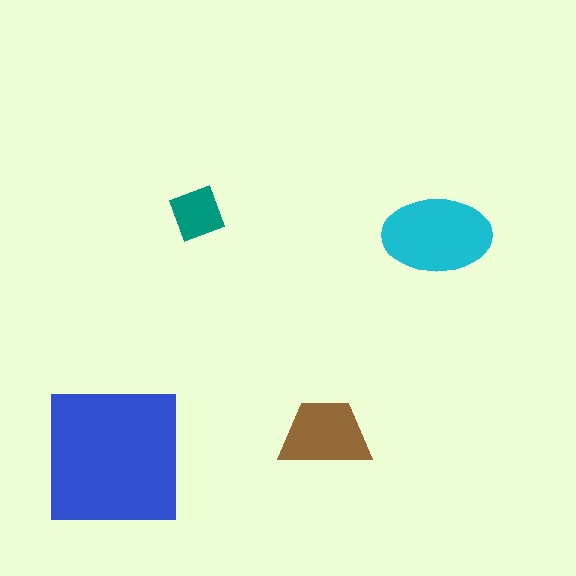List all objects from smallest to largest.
The teal diamond, the brown trapezoid, the cyan ellipse, the blue square.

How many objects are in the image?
There are 4 objects in the image.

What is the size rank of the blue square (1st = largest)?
1st.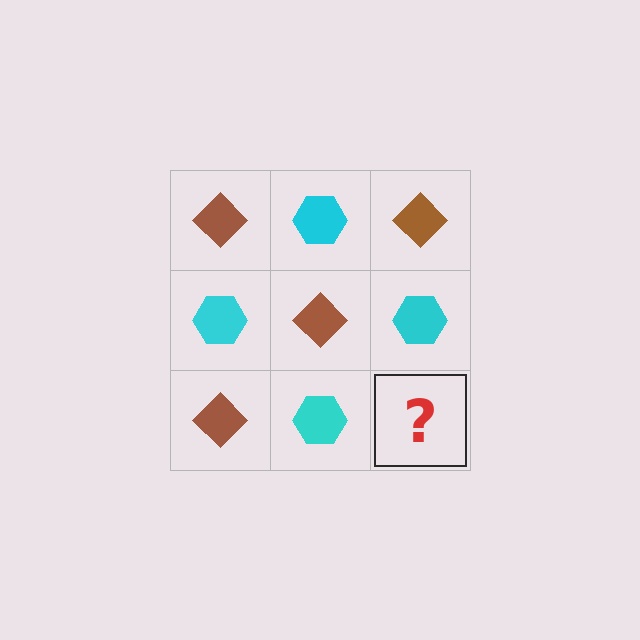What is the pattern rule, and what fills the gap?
The rule is that it alternates brown diamond and cyan hexagon in a checkerboard pattern. The gap should be filled with a brown diamond.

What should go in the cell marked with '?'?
The missing cell should contain a brown diamond.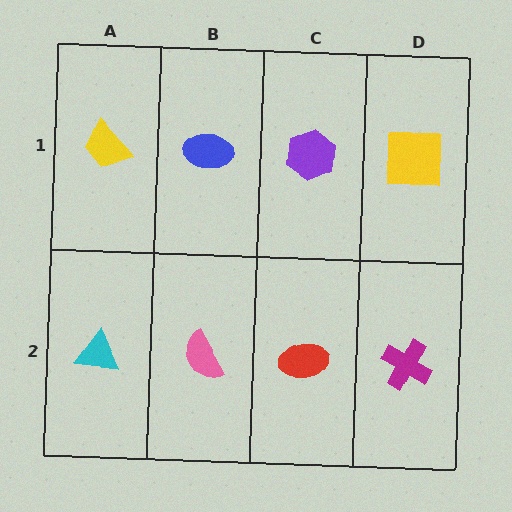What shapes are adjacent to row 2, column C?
A purple hexagon (row 1, column C), a pink semicircle (row 2, column B), a magenta cross (row 2, column D).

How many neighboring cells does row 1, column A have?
2.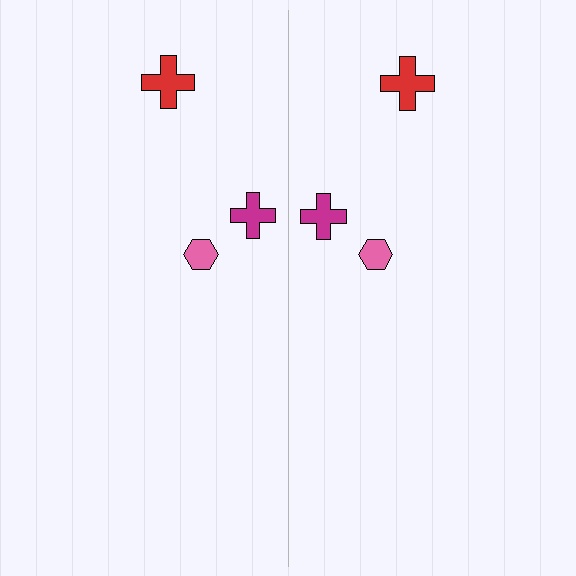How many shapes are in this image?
There are 6 shapes in this image.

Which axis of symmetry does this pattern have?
The pattern has a vertical axis of symmetry running through the center of the image.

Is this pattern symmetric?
Yes, this pattern has bilateral (reflection) symmetry.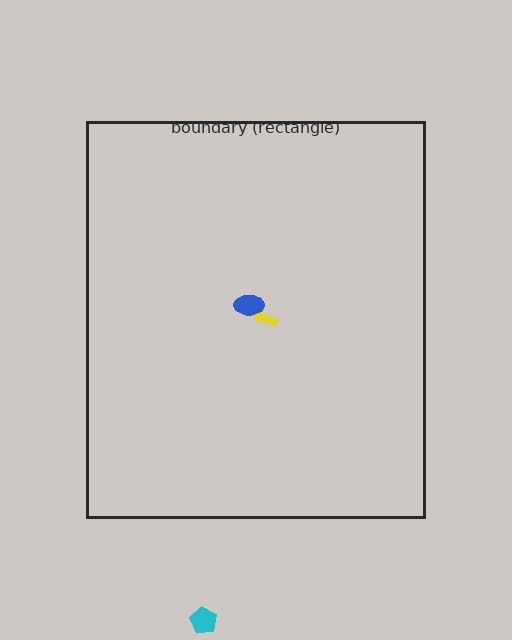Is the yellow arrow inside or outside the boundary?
Inside.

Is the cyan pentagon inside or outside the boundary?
Outside.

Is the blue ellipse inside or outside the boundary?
Inside.